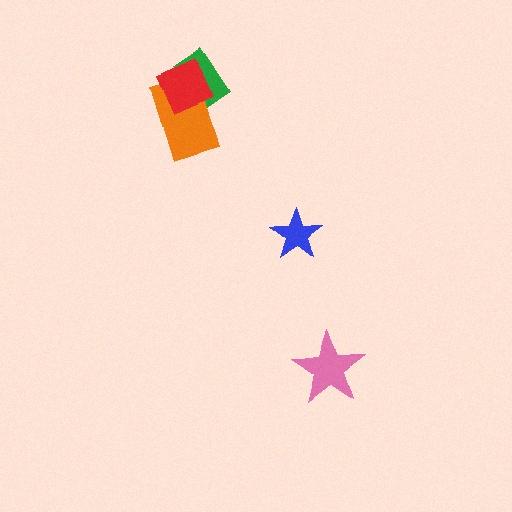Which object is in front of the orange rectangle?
The red diamond is in front of the orange rectangle.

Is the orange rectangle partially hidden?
Yes, it is partially covered by another shape.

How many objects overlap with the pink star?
0 objects overlap with the pink star.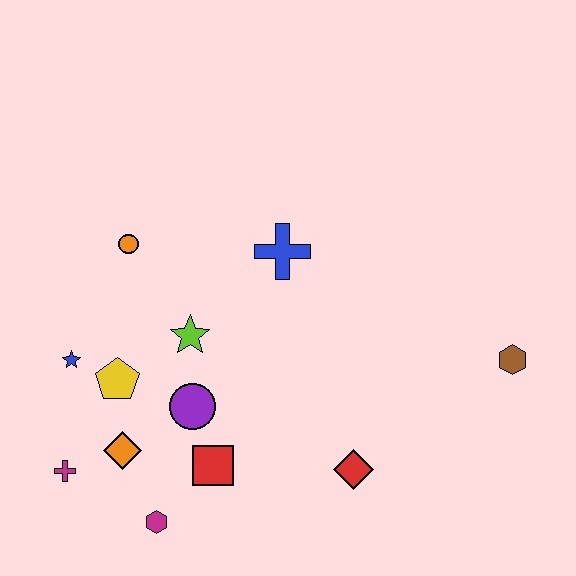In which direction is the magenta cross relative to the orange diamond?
The magenta cross is to the left of the orange diamond.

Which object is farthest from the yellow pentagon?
The brown hexagon is farthest from the yellow pentagon.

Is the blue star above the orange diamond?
Yes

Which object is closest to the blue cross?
The lime star is closest to the blue cross.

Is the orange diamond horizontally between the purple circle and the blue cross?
No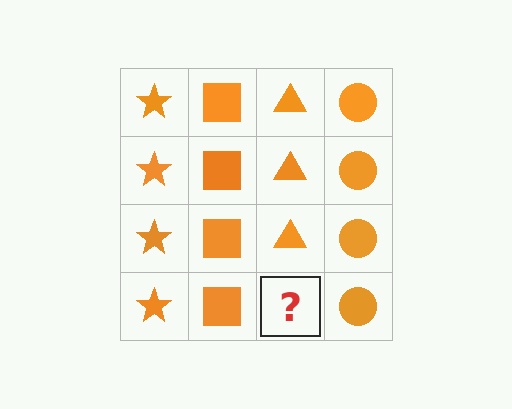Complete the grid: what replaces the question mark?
The question mark should be replaced with an orange triangle.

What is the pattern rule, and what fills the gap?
The rule is that each column has a consistent shape. The gap should be filled with an orange triangle.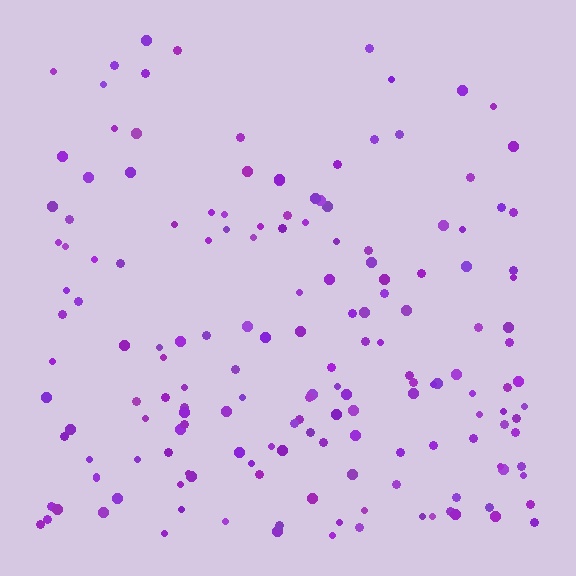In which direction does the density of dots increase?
From top to bottom, with the bottom side densest.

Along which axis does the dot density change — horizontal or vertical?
Vertical.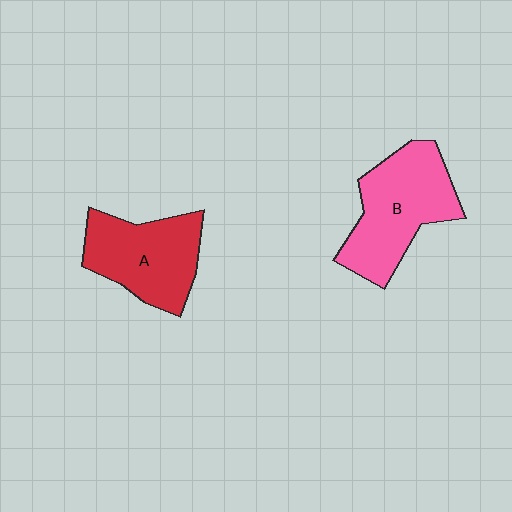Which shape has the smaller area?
Shape A (red).